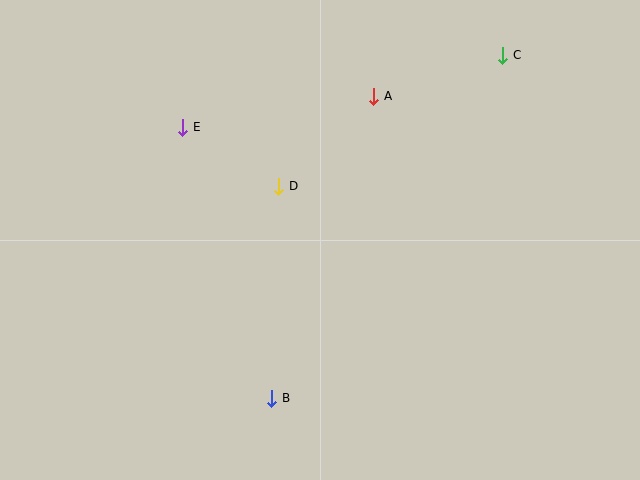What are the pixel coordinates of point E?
Point E is at (183, 127).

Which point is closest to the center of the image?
Point D at (279, 186) is closest to the center.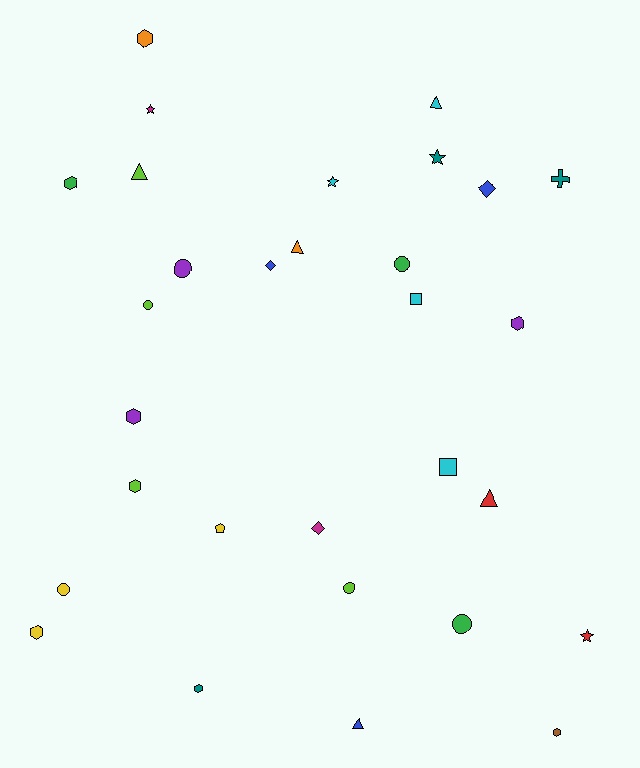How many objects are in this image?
There are 30 objects.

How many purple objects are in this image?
There are 3 purple objects.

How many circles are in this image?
There are 6 circles.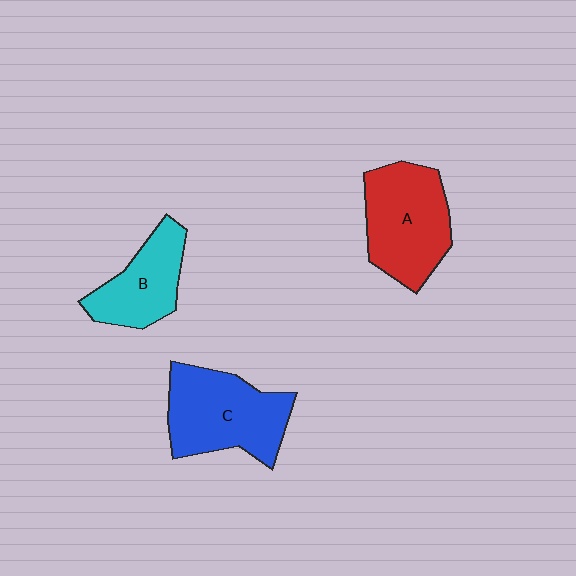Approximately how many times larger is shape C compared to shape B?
Approximately 1.4 times.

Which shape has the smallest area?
Shape B (cyan).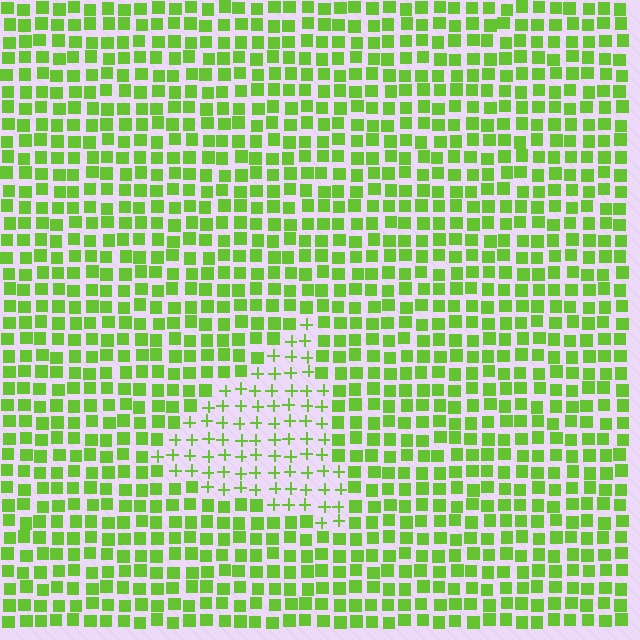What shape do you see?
I see a triangle.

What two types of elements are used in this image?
The image uses plus signs inside the triangle region and squares outside it.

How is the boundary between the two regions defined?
The boundary is defined by a change in element shape: plus signs inside vs. squares outside. All elements share the same color and spacing.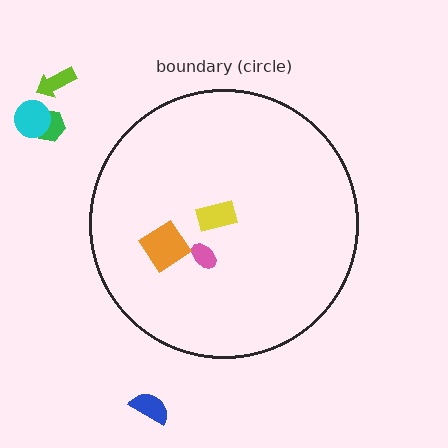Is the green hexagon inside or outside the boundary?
Outside.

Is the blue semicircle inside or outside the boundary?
Outside.